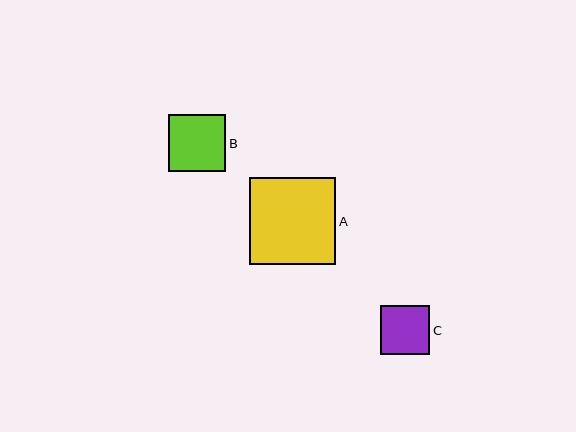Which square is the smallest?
Square C is the smallest with a size of approximately 49 pixels.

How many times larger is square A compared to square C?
Square A is approximately 1.8 times the size of square C.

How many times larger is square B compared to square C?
Square B is approximately 1.2 times the size of square C.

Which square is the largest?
Square A is the largest with a size of approximately 87 pixels.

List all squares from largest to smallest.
From largest to smallest: A, B, C.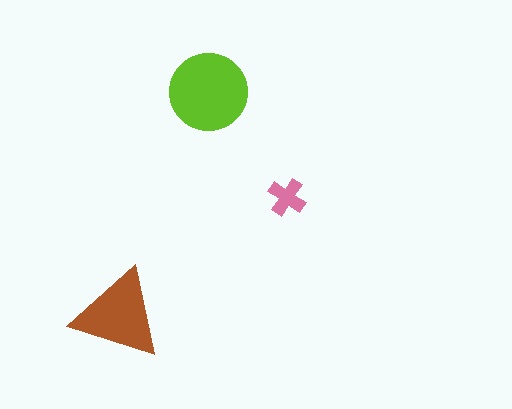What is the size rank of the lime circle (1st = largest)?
1st.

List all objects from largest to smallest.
The lime circle, the brown triangle, the pink cross.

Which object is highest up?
The lime circle is topmost.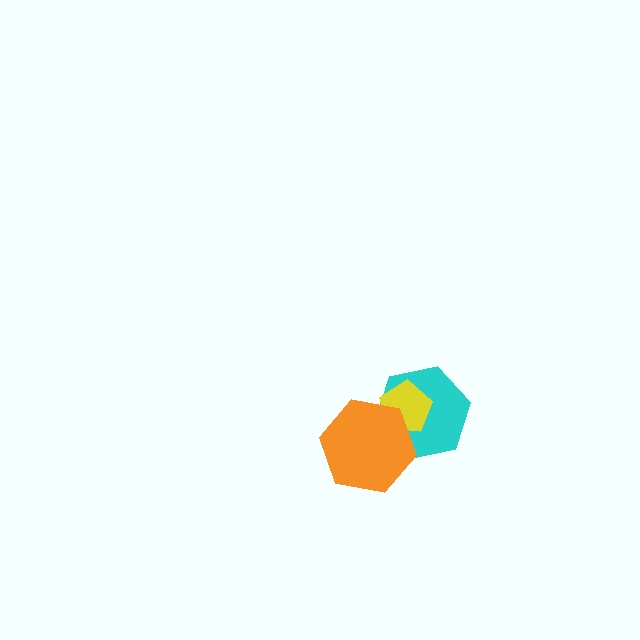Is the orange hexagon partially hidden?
No, no other shape covers it.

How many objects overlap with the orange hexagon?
2 objects overlap with the orange hexagon.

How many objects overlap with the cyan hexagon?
2 objects overlap with the cyan hexagon.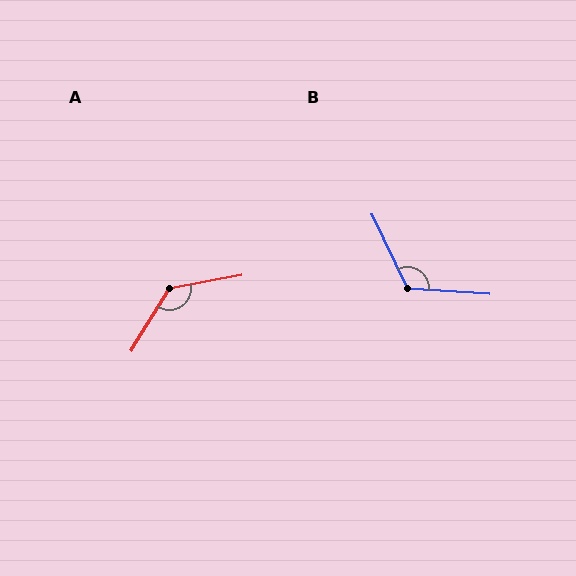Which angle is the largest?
A, at approximately 132 degrees.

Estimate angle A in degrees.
Approximately 132 degrees.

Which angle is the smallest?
B, at approximately 120 degrees.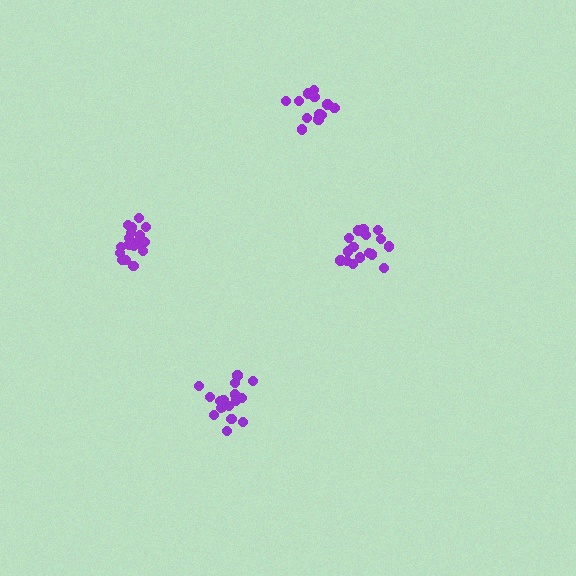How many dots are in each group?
Group 1: 18 dots, Group 2: 13 dots, Group 3: 18 dots, Group 4: 16 dots (65 total).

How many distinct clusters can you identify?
There are 4 distinct clusters.